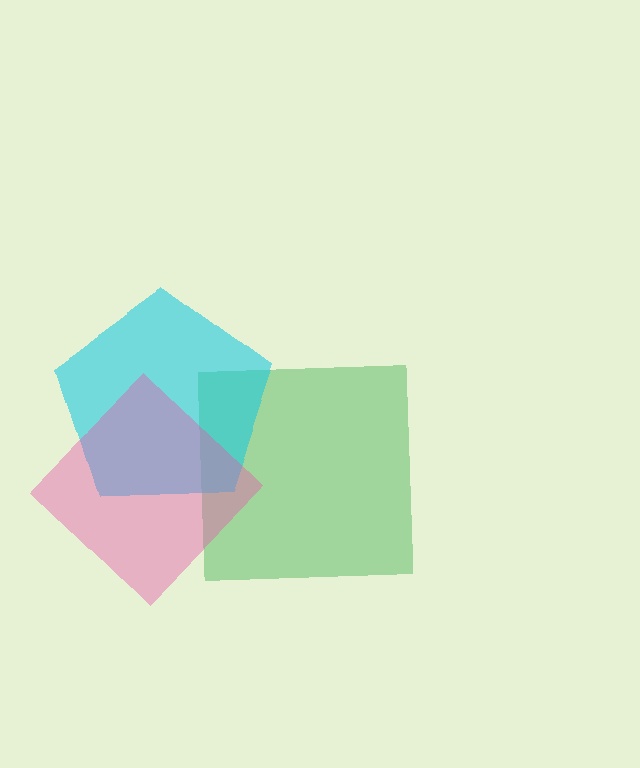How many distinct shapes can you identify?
There are 3 distinct shapes: a green square, a cyan pentagon, a pink diamond.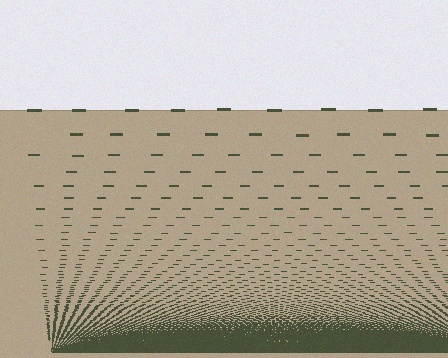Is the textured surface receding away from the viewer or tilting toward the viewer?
The surface appears to tilt toward the viewer. Texture elements get larger and sparser toward the top.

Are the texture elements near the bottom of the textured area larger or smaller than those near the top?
Smaller. The gradient is inverted — elements near the bottom are smaller and denser.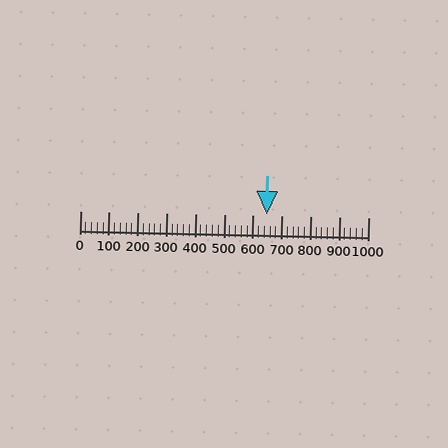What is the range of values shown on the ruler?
The ruler shows values from 0 to 1000.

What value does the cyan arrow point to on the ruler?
The cyan arrow points to approximately 649.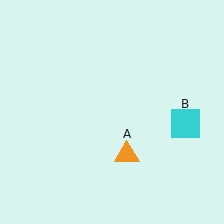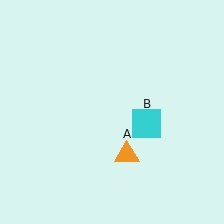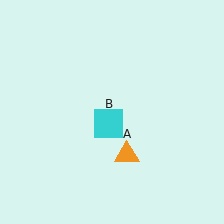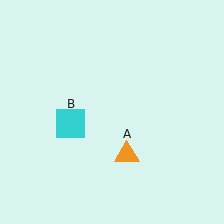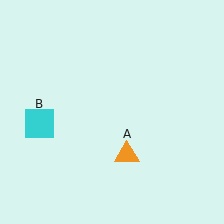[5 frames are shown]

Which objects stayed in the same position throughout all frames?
Orange triangle (object A) remained stationary.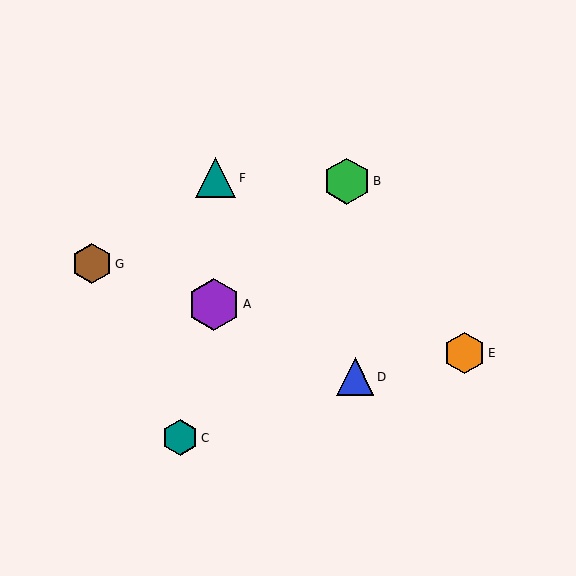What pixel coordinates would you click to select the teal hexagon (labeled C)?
Click at (180, 438) to select the teal hexagon C.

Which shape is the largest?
The purple hexagon (labeled A) is the largest.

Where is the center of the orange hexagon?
The center of the orange hexagon is at (464, 353).